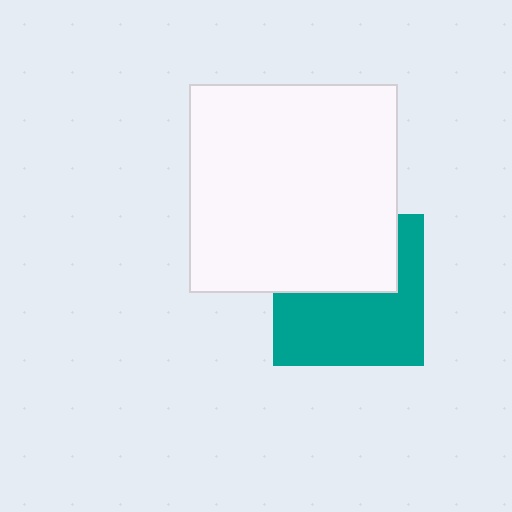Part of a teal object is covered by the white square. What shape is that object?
It is a square.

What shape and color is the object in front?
The object in front is a white square.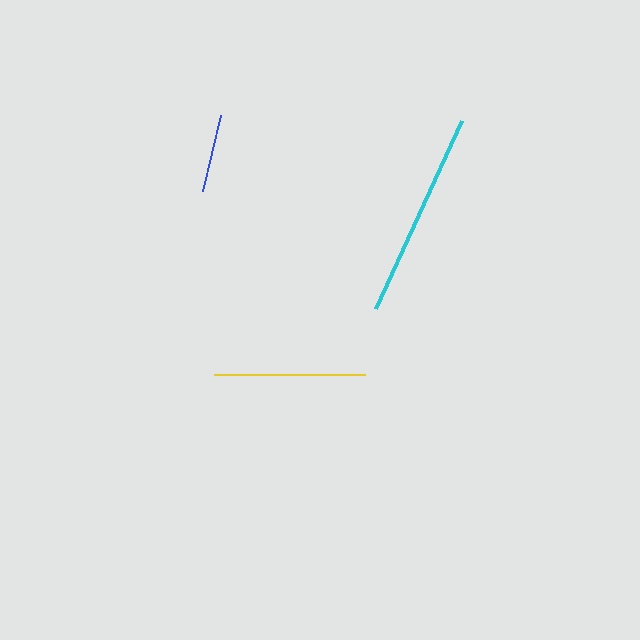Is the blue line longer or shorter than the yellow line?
The yellow line is longer than the blue line.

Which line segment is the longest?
The cyan line is the longest at approximately 206 pixels.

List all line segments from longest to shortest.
From longest to shortest: cyan, yellow, blue.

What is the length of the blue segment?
The blue segment is approximately 78 pixels long.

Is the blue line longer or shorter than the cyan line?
The cyan line is longer than the blue line.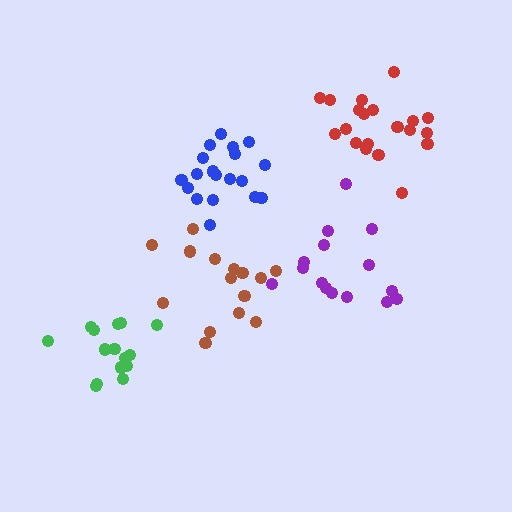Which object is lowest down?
The green cluster is bottommost.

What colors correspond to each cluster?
The clusters are colored: blue, green, red, brown, purple.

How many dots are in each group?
Group 1: 20 dots, Group 2: 15 dots, Group 3: 20 dots, Group 4: 15 dots, Group 5: 15 dots (85 total).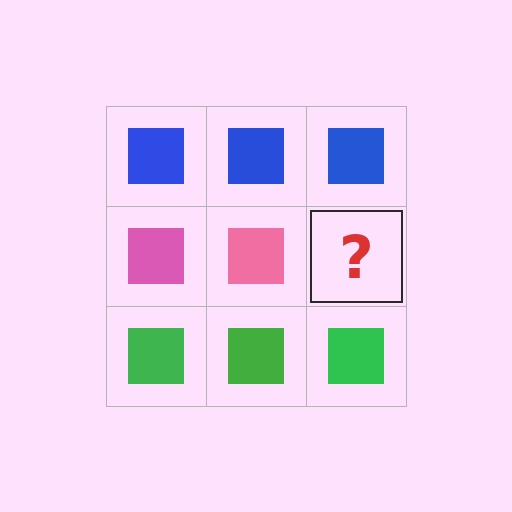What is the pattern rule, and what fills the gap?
The rule is that each row has a consistent color. The gap should be filled with a pink square.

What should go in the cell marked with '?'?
The missing cell should contain a pink square.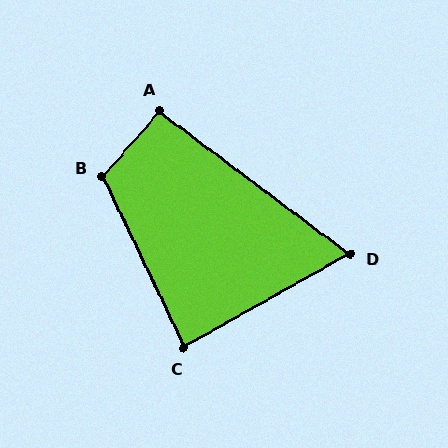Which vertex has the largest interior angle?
B, at approximately 114 degrees.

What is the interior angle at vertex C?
Approximately 86 degrees (approximately right).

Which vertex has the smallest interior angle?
D, at approximately 66 degrees.